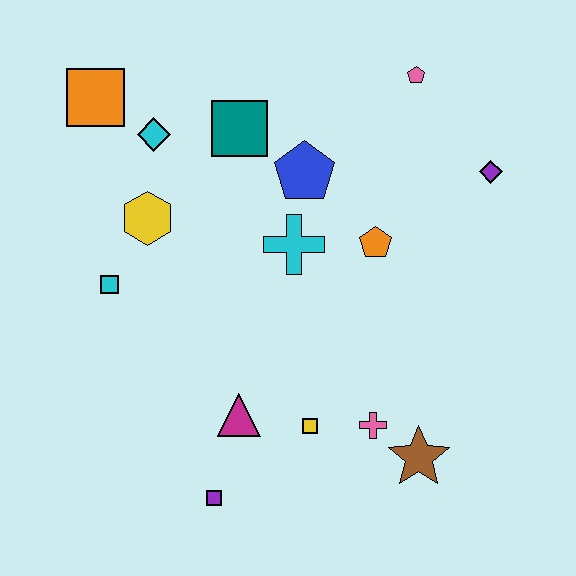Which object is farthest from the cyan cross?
The purple square is farthest from the cyan cross.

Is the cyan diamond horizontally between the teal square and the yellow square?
No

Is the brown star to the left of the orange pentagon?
No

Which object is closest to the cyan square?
The yellow hexagon is closest to the cyan square.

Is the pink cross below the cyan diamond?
Yes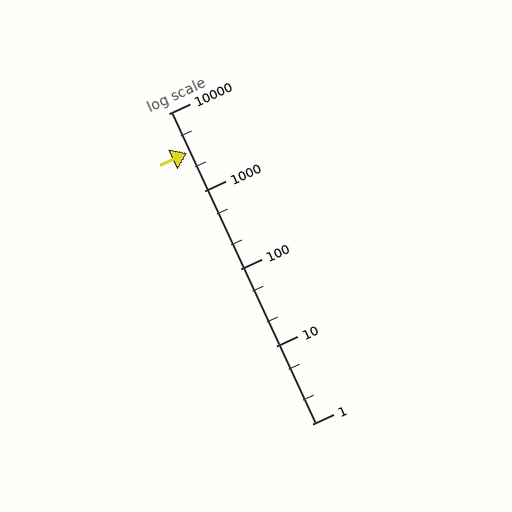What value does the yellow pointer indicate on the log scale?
The pointer indicates approximately 3100.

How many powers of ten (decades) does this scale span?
The scale spans 4 decades, from 1 to 10000.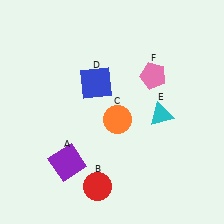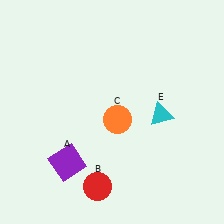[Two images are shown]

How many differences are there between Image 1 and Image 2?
There are 2 differences between the two images.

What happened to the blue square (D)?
The blue square (D) was removed in Image 2. It was in the top-left area of Image 1.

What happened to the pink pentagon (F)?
The pink pentagon (F) was removed in Image 2. It was in the top-right area of Image 1.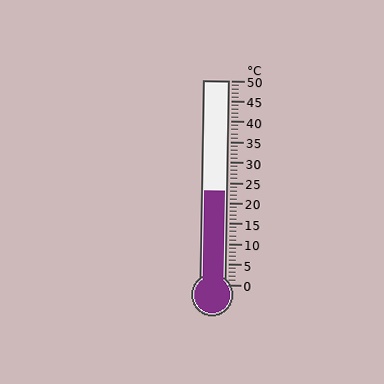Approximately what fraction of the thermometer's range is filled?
The thermometer is filled to approximately 45% of its range.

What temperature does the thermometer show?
The thermometer shows approximately 23°C.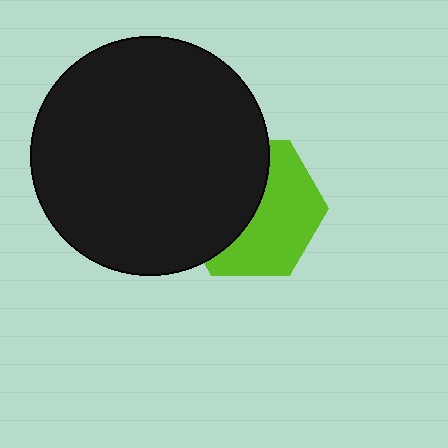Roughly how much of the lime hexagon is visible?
About half of it is visible (roughly 51%).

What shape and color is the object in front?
The object in front is a black circle.